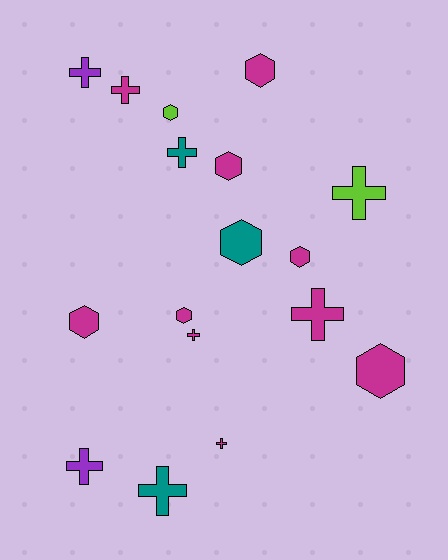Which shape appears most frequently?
Cross, with 9 objects.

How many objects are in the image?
There are 17 objects.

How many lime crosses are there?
There is 1 lime cross.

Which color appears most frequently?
Magenta, with 10 objects.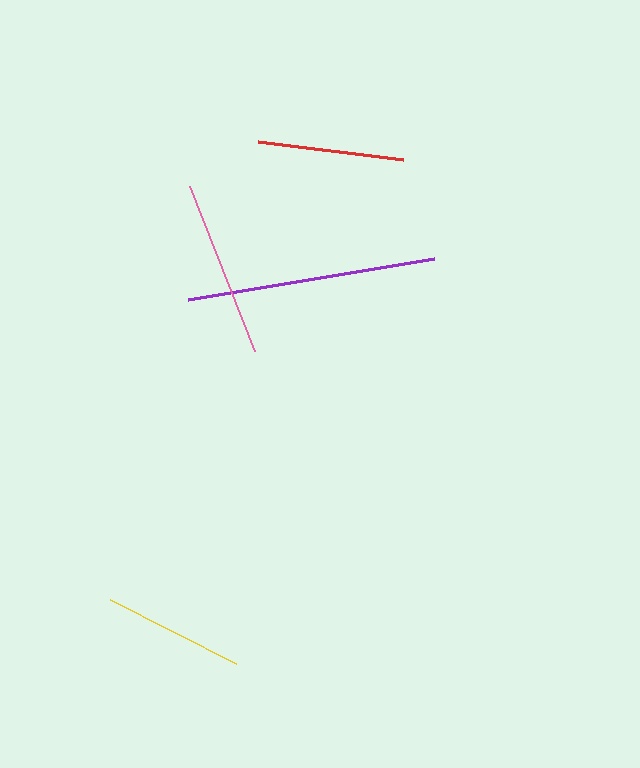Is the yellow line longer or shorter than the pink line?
The pink line is longer than the yellow line.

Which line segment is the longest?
The purple line is the longest at approximately 250 pixels.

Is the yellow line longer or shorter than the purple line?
The purple line is longer than the yellow line.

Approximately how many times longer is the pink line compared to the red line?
The pink line is approximately 1.2 times the length of the red line.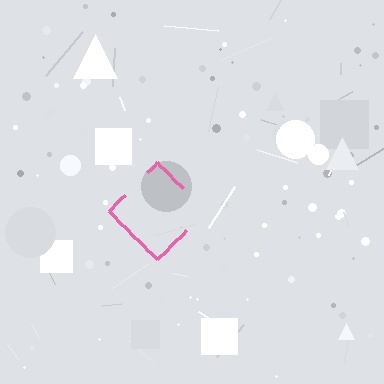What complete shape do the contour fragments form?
The contour fragments form a diamond.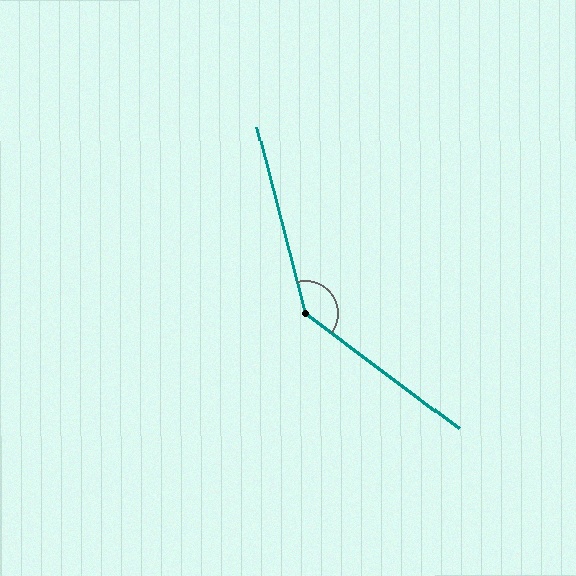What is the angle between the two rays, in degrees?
Approximately 141 degrees.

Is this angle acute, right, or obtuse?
It is obtuse.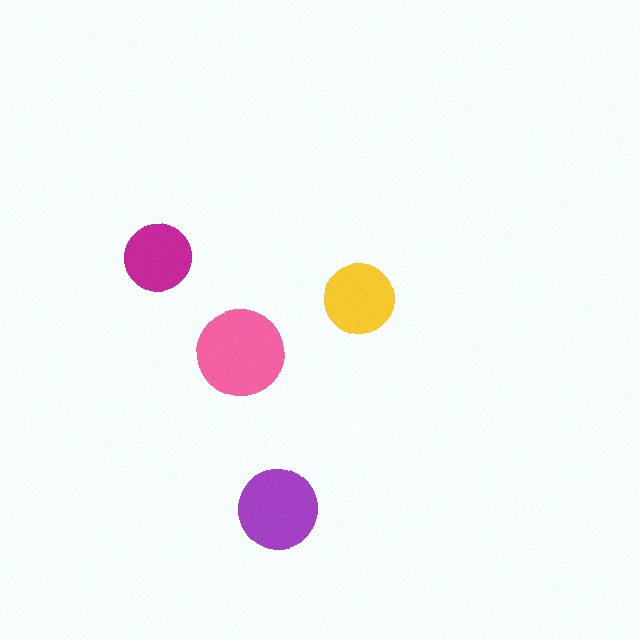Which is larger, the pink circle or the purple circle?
The pink one.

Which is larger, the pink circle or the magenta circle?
The pink one.